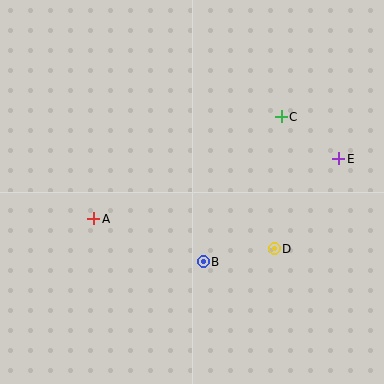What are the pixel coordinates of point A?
Point A is at (94, 219).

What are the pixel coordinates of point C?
Point C is at (281, 117).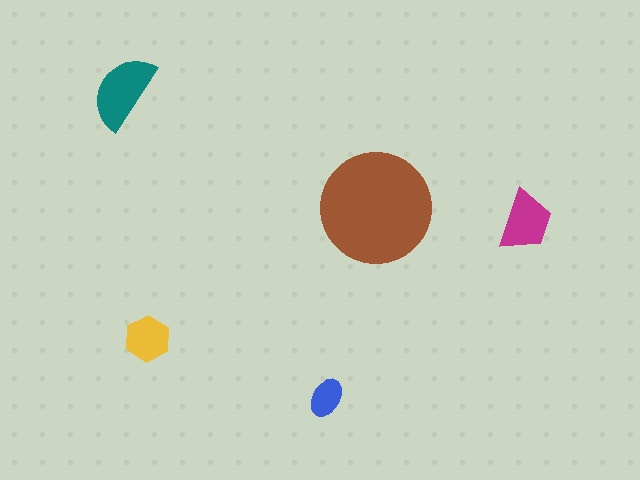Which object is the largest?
The brown circle.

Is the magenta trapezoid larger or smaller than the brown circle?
Smaller.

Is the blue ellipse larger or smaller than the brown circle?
Smaller.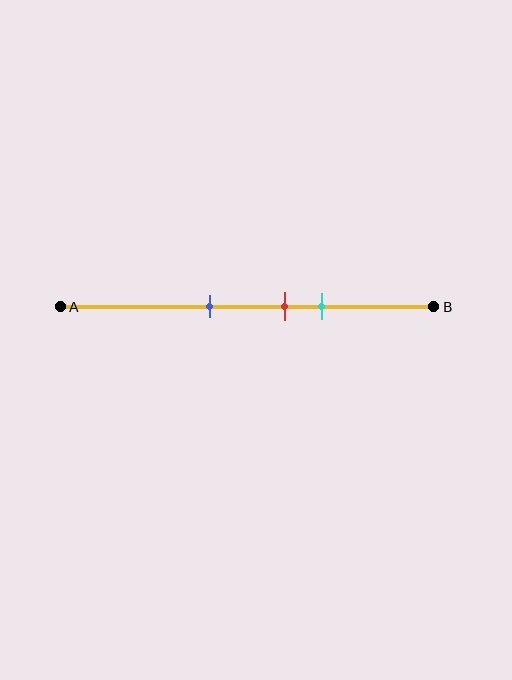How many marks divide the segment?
There are 3 marks dividing the segment.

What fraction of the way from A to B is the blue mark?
The blue mark is approximately 40% (0.4) of the way from A to B.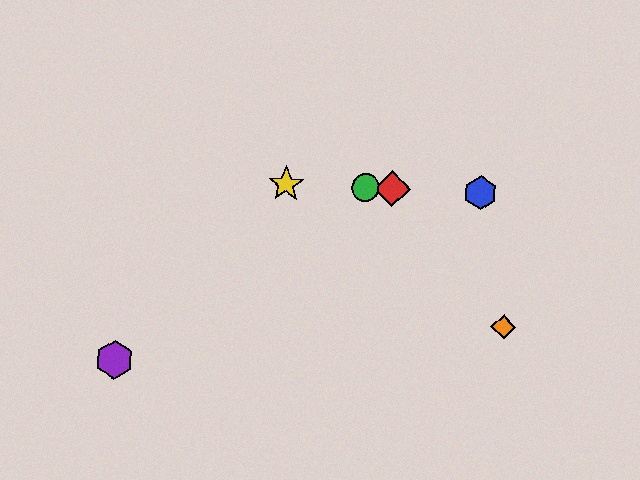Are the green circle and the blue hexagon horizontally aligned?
Yes, both are at y≈188.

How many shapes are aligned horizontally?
4 shapes (the red diamond, the blue hexagon, the green circle, the yellow star) are aligned horizontally.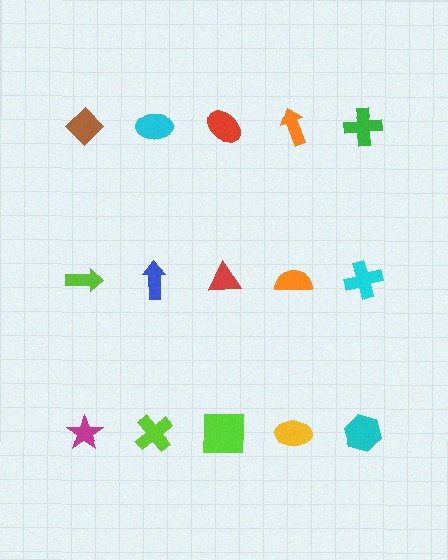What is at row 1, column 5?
A green cross.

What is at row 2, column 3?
A red triangle.